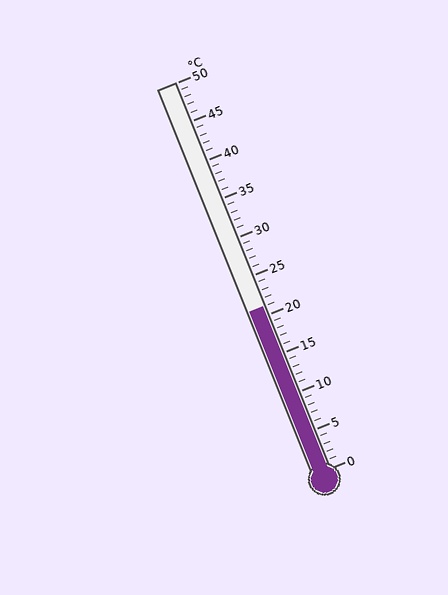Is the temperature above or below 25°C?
The temperature is below 25°C.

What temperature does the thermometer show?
The thermometer shows approximately 21°C.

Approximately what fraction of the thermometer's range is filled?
The thermometer is filled to approximately 40% of its range.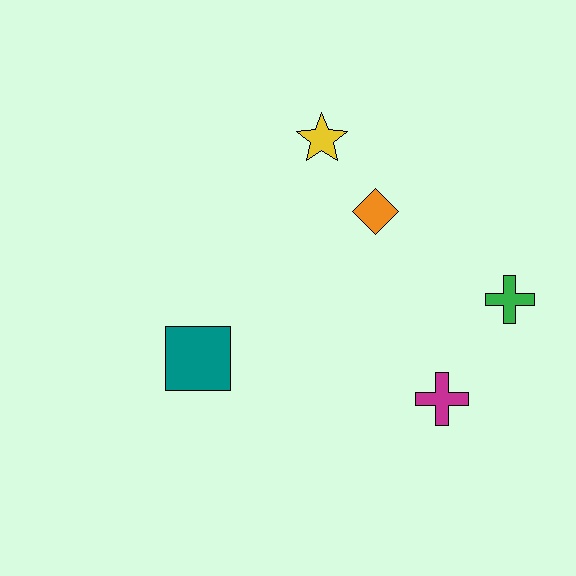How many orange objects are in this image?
There is 1 orange object.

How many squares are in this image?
There is 1 square.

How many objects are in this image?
There are 5 objects.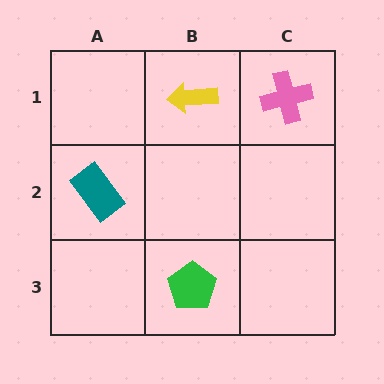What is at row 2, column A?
A teal rectangle.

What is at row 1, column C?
A pink cross.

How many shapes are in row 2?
1 shape.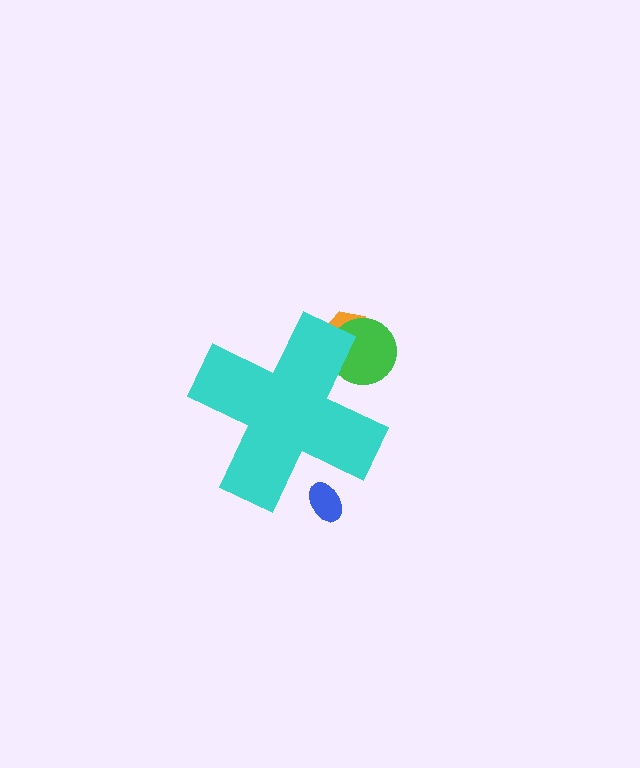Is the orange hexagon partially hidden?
Yes, the orange hexagon is partially hidden behind the cyan cross.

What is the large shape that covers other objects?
A cyan cross.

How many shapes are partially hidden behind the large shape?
3 shapes are partially hidden.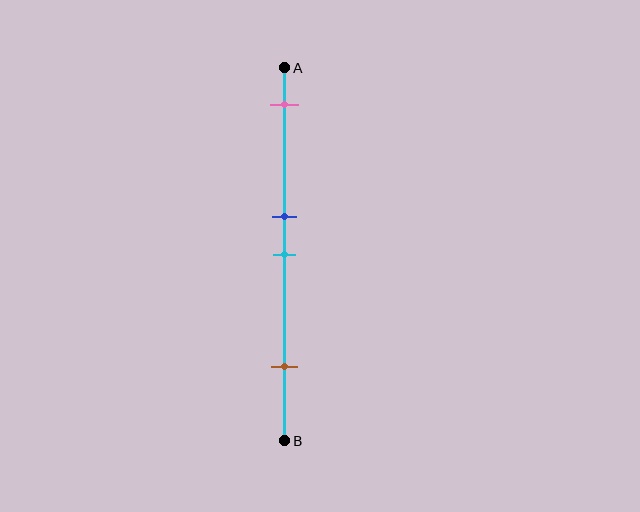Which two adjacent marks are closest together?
The blue and cyan marks are the closest adjacent pair.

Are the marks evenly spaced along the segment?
No, the marks are not evenly spaced.